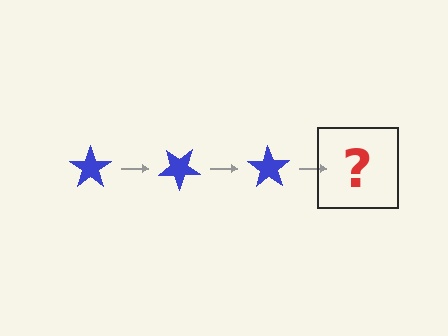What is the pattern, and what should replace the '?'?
The pattern is that the star rotates 35 degrees each step. The '?' should be a blue star rotated 105 degrees.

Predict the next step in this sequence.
The next step is a blue star rotated 105 degrees.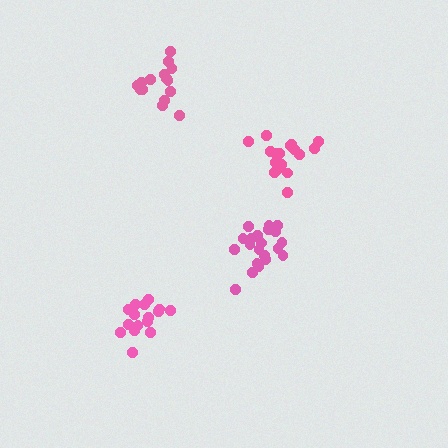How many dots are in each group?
Group 1: 15 dots, Group 2: 16 dots, Group 3: 21 dots, Group 4: 17 dots (69 total).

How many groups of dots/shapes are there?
There are 4 groups.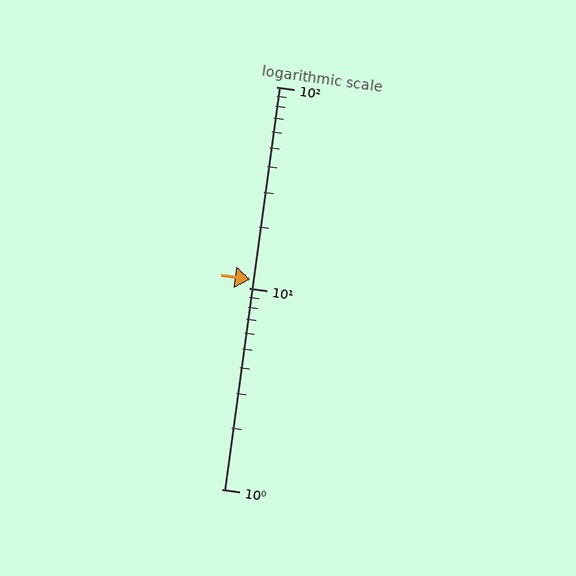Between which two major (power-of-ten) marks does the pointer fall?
The pointer is between 10 and 100.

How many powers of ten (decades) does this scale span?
The scale spans 2 decades, from 1 to 100.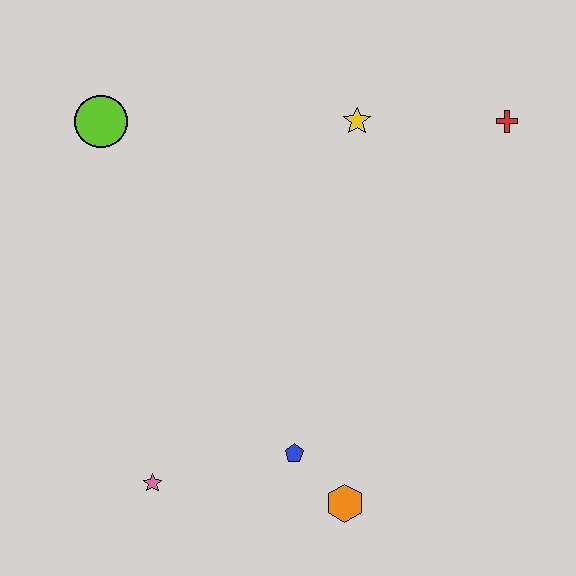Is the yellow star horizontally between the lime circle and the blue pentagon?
No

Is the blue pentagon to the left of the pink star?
No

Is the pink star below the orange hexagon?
No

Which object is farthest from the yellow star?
The pink star is farthest from the yellow star.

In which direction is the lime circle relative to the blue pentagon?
The lime circle is above the blue pentagon.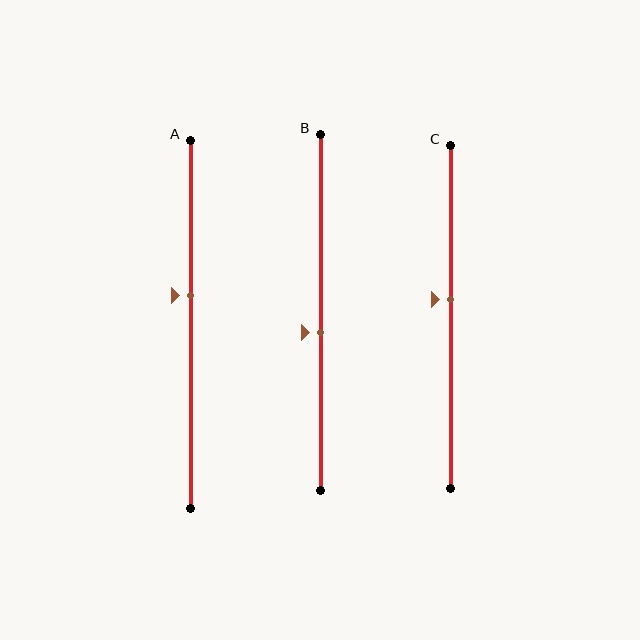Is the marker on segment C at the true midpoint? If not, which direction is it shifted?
No, the marker on segment C is shifted upward by about 5% of the segment length.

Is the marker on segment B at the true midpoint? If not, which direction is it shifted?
No, the marker on segment B is shifted downward by about 6% of the segment length.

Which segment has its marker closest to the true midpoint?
Segment C has its marker closest to the true midpoint.